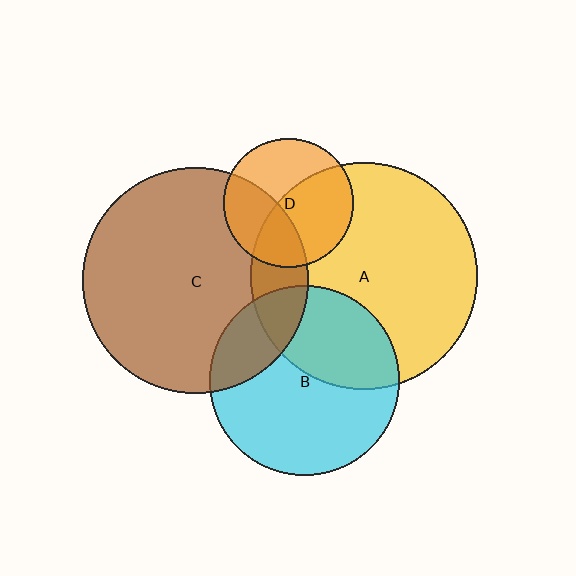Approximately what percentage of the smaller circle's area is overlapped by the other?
Approximately 35%.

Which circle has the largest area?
Circle A (yellow).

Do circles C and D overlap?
Yes.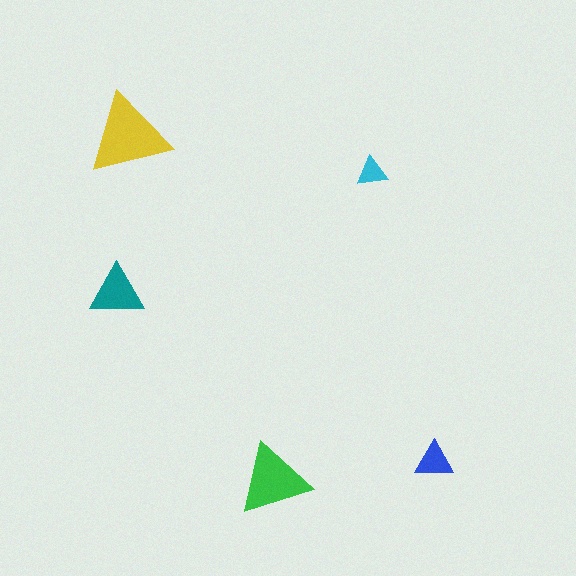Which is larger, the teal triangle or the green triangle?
The green one.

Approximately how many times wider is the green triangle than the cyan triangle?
About 2.5 times wider.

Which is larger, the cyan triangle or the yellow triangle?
The yellow one.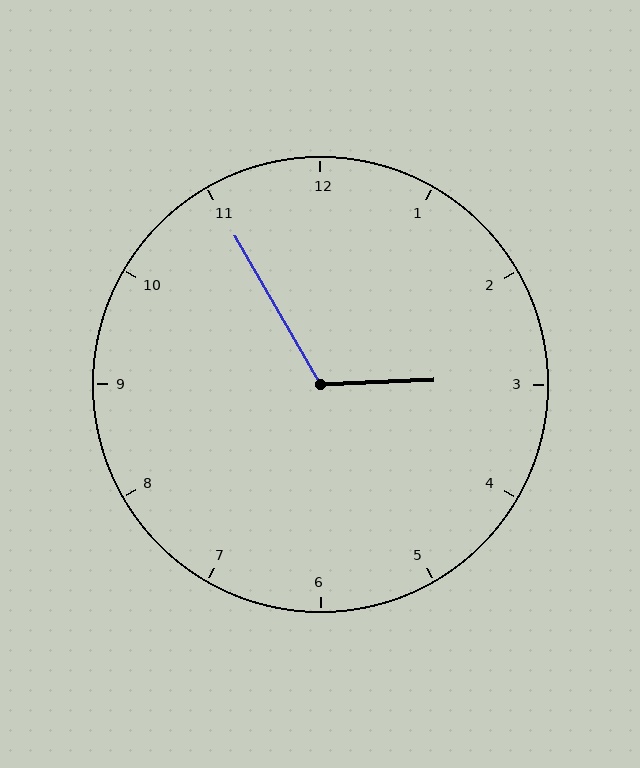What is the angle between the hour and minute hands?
Approximately 118 degrees.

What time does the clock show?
2:55.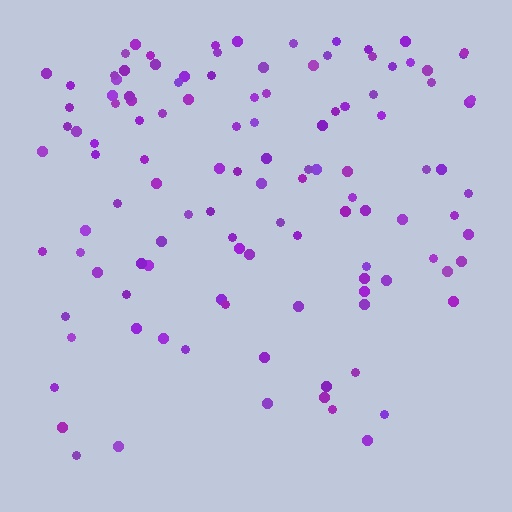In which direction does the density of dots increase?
From bottom to top, with the top side densest.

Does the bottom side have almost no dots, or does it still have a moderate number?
Still a moderate number, just noticeably fewer than the top.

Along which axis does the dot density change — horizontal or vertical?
Vertical.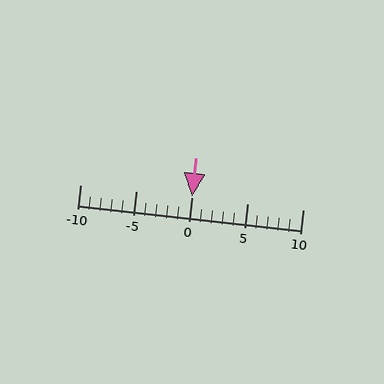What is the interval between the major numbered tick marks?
The major tick marks are spaced 5 units apart.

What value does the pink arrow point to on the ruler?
The pink arrow points to approximately 0.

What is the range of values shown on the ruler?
The ruler shows values from -10 to 10.